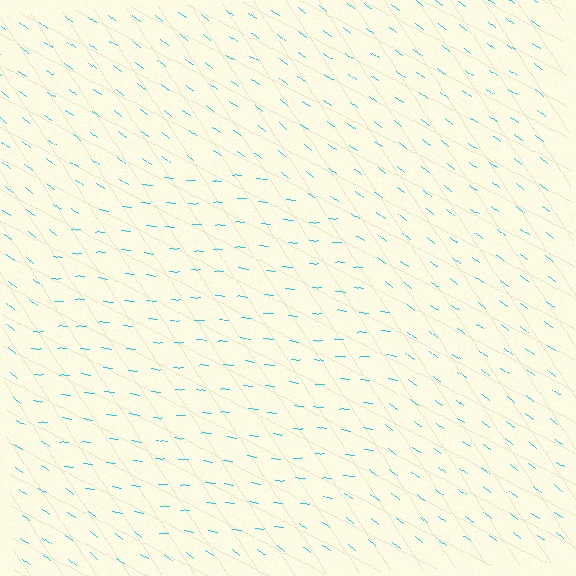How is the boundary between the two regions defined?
The boundary is defined purely by a change in line orientation (approximately 31 degrees difference). All lines are the same color and thickness.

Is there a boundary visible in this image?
Yes, there is a texture boundary formed by a change in line orientation.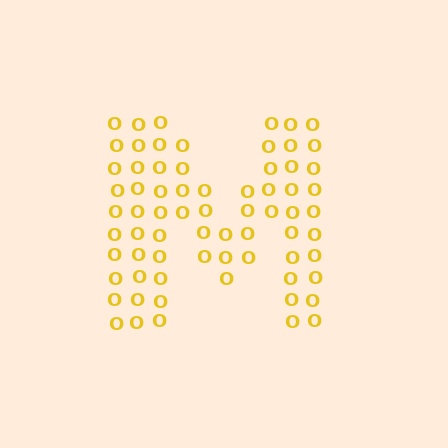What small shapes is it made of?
It is made of small letter O's.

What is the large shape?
The large shape is the letter M.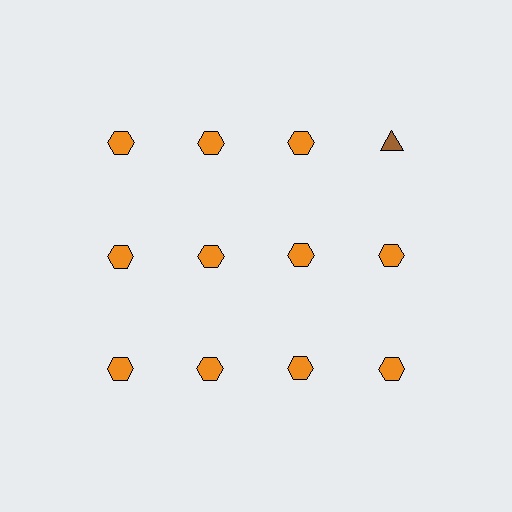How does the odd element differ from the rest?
It differs in both color (brown instead of orange) and shape (triangle instead of hexagon).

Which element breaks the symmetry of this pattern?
The brown triangle in the top row, second from right column breaks the symmetry. All other shapes are orange hexagons.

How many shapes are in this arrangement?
There are 12 shapes arranged in a grid pattern.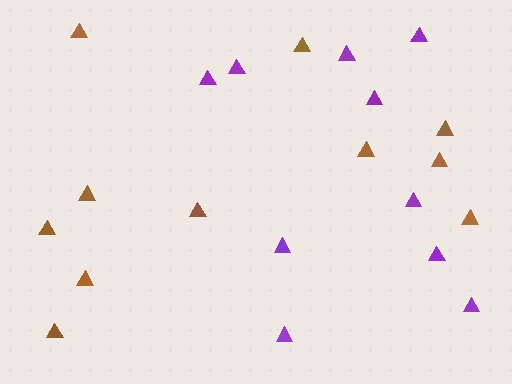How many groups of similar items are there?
There are 2 groups: one group of purple triangles (10) and one group of brown triangles (11).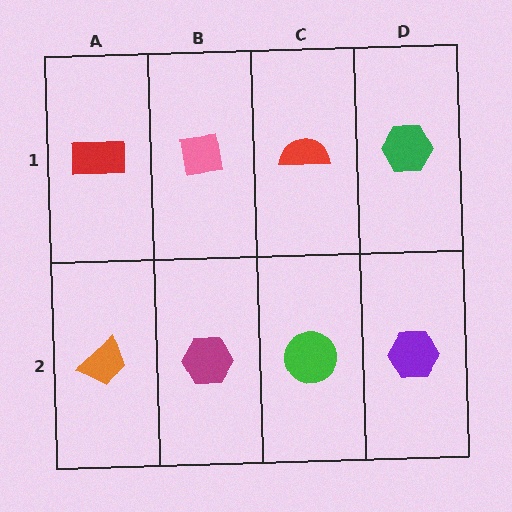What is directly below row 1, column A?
An orange trapezoid.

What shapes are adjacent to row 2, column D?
A green hexagon (row 1, column D), a green circle (row 2, column C).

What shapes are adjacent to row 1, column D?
A purple hexagon (row 2, column D), a red semicircle (row 1, column C).